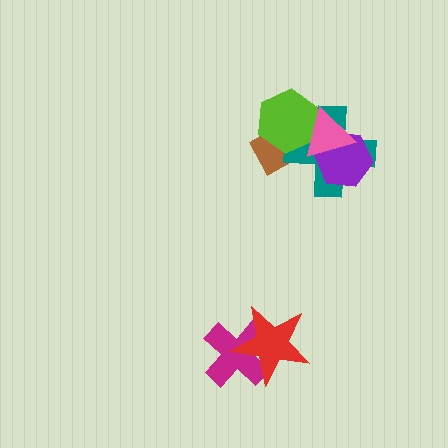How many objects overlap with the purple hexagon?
2 objects overlap with the purple hexagon.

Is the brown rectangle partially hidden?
Yes, it is partially covered by another shape.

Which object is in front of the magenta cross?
The red star is in front of the magenta cross.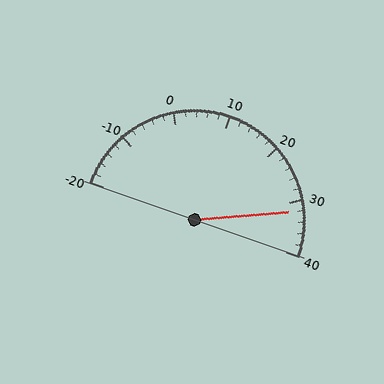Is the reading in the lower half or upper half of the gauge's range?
The reading is in the upper half of the range (-20 to 40).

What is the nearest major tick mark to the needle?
The nearest major tick mark is 30.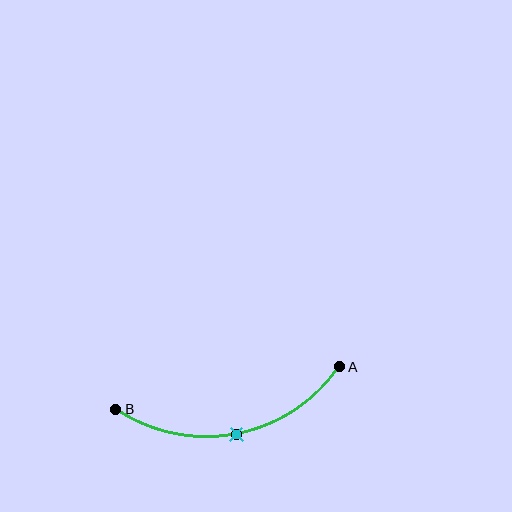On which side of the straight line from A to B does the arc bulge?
The arc bulges below the straight line connecting A and B.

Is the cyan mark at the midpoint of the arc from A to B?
Yes. The cyan mark lies on the arc at equal arc-length from both A and B — it is the arc midpoint.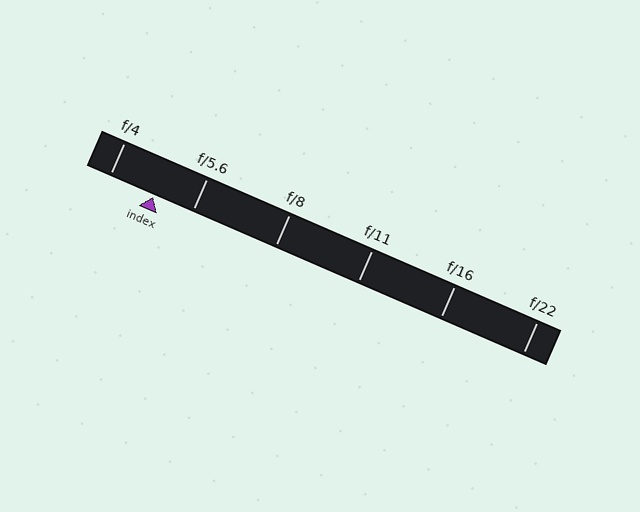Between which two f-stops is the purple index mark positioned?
The index mark is between f/4 and f/5.6.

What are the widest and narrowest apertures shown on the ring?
The widest aperture shown is f/4 and the narrowest is f/22.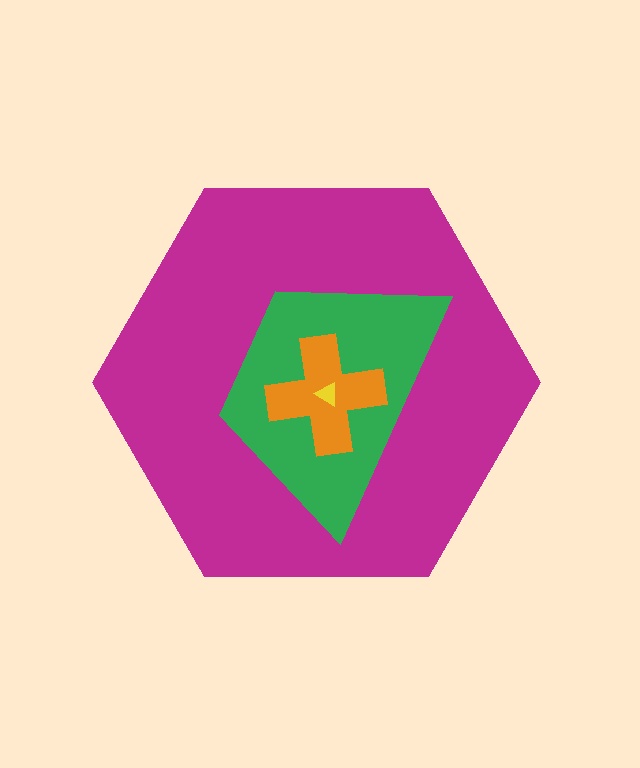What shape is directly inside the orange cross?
The yellow triangle.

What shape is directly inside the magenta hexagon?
The green trapezoid.